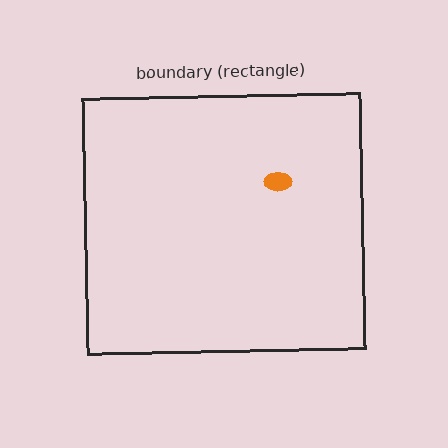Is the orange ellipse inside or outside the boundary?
Inside.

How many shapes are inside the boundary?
1 inside, 0 outside.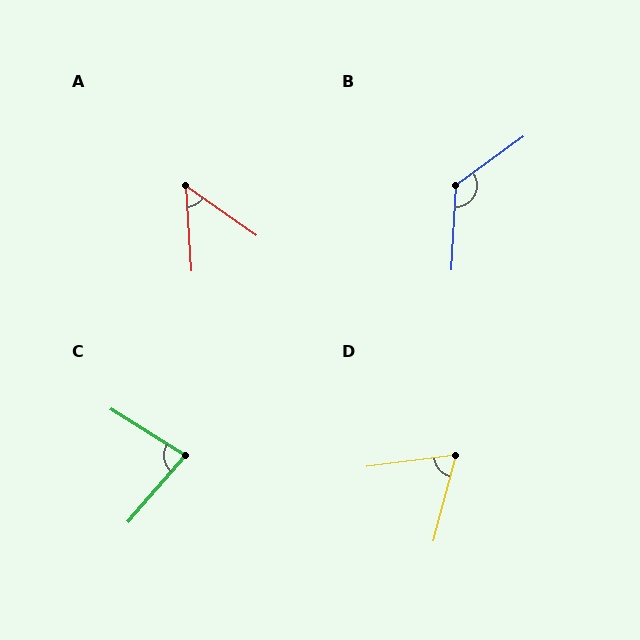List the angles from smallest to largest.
A (51°), D (68°), C (81°), B (129°).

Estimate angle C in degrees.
Approximately 81 degrees.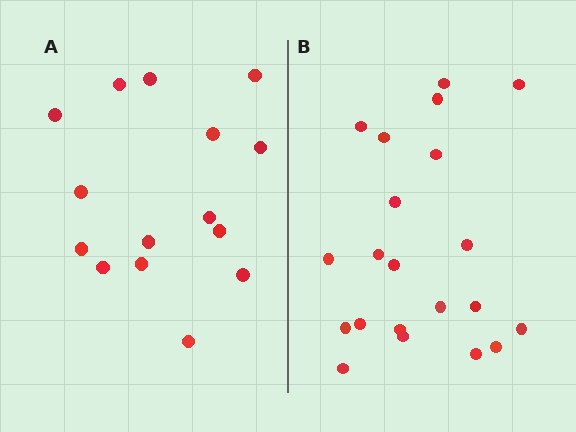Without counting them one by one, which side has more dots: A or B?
Region B (the right region) has more dots.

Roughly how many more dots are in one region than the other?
Region B has about 6 more dots than region A.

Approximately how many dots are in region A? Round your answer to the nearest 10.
About 20 dots. (The exact count is 15, which rounds to 20.)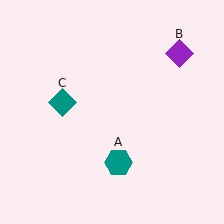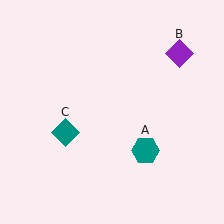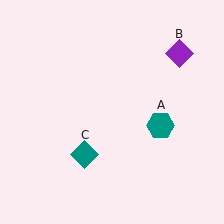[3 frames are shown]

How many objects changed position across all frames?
2 objects changed position: teal hexagon (object A), teal diamond (object C).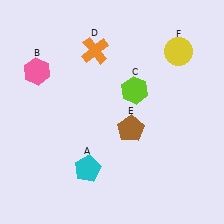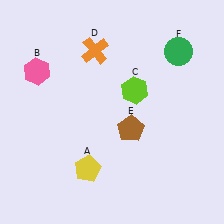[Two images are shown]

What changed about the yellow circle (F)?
In Image 1, F is yellow. In Image 2, it changed to green.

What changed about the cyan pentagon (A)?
In Image 1, A is cyan. In Image 2, it changed to yellow.